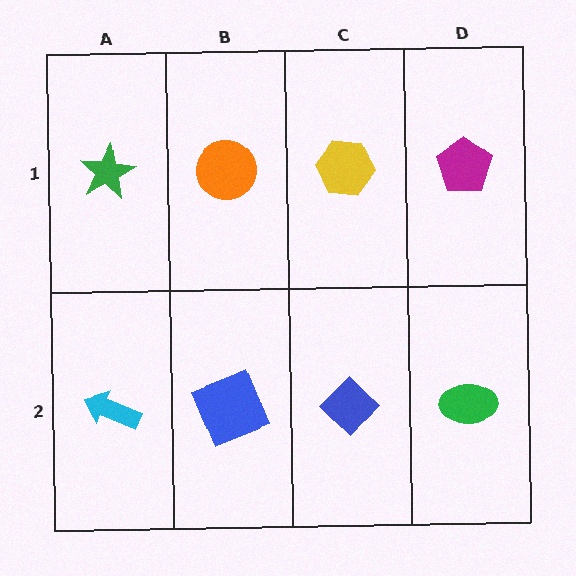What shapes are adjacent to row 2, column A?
A green star (row 1, column A), a blue square (row 2, column B).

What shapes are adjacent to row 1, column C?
A blue diamond (row 2, column C), an orange circle (row 1, column B), a magenta pentagon (row 1, column D).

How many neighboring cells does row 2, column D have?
2.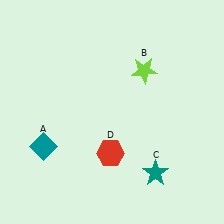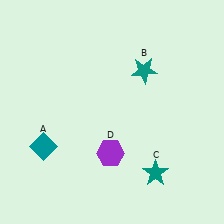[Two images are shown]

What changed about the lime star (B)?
In Image 1, B is lime. In Image 2, it changed to teal.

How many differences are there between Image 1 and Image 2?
There are 2 differences between the two images.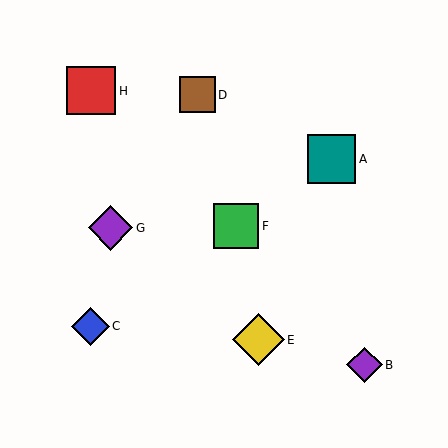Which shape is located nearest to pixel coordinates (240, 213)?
The green square (labeled F) at (236, 226) is nearest to that location.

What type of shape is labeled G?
Shape G is a purple diamond.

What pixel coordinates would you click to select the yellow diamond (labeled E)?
Click at (258, 340) to select the yellow diamond E.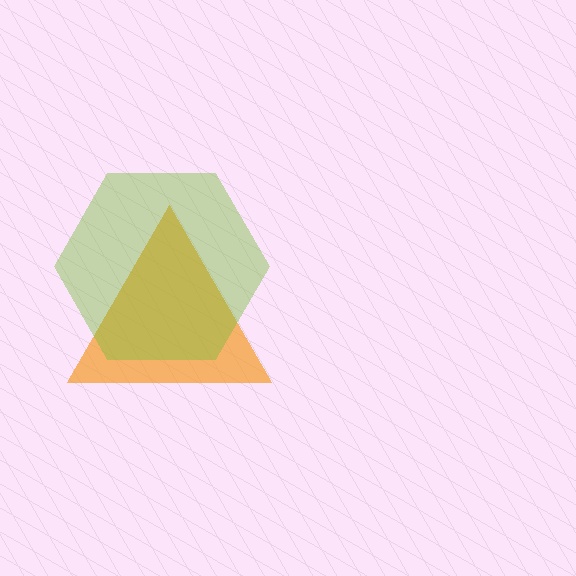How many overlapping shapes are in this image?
There are 2 overlapping shapes in the image.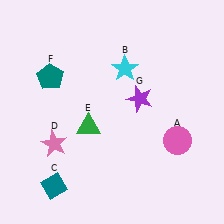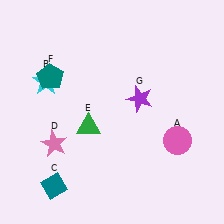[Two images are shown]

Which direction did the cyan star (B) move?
The cyan star (B) moved left.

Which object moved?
The cyan star (B) moved left.